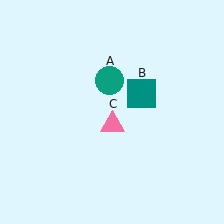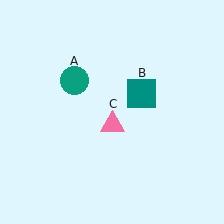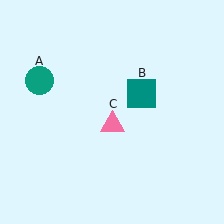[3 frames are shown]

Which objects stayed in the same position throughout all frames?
Teal square (object B) and pink triangle (object C) remained stationary.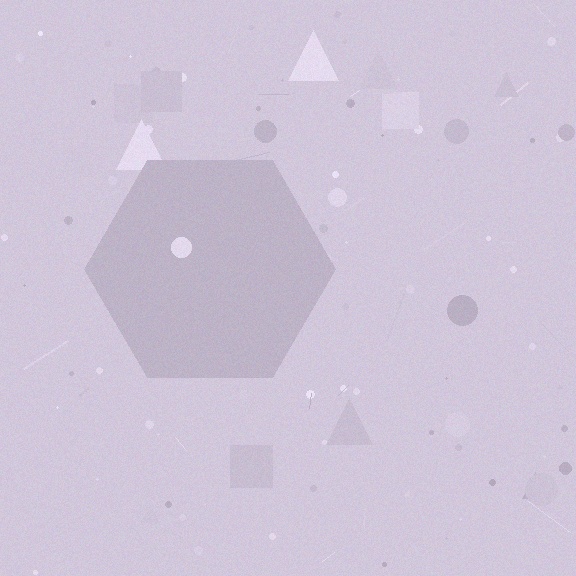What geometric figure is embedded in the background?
A hexagon is embedded in the background.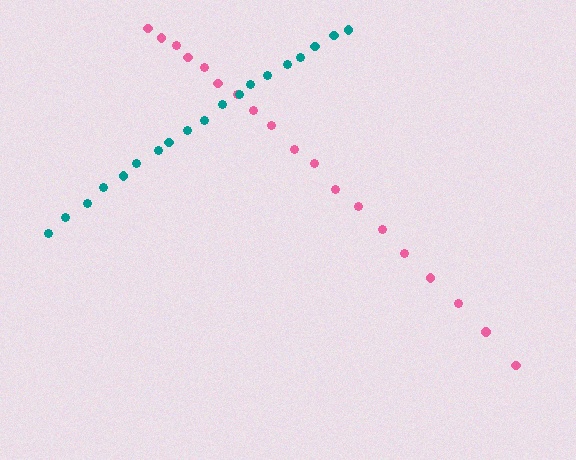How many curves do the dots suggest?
There are 2 distinct paths.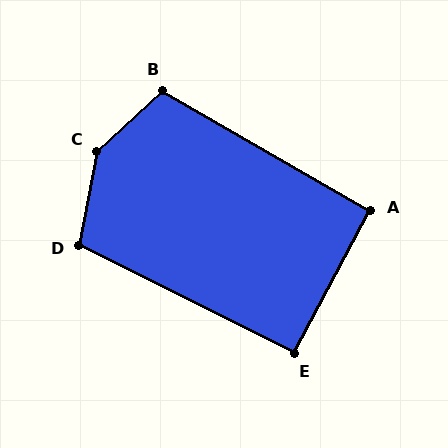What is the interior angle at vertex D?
Approximately 106 degrees (obtuse).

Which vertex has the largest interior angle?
C, at approximately 143 degrees.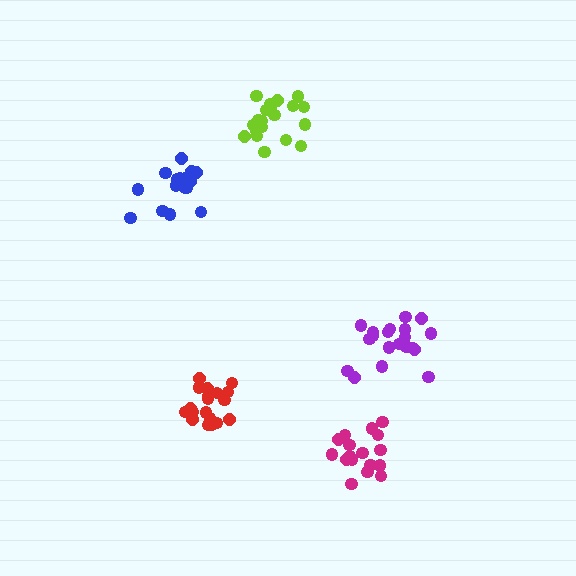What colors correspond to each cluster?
The clusters are colored: magenta, lime, red, blue, purple.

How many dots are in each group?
Group 1: 17 dots, Group 2: 20 dots, Group 3: 19 dots, Group 4: 17 dots, Group 5: 21 dots (94 total).